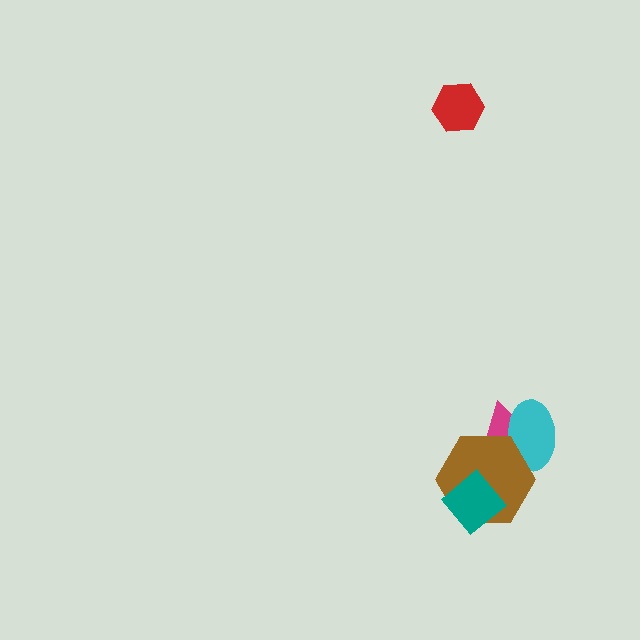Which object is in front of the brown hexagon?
The teal diamond is in front of the brown hexagon.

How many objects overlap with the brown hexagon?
3 objects overlap with the brown hexagon.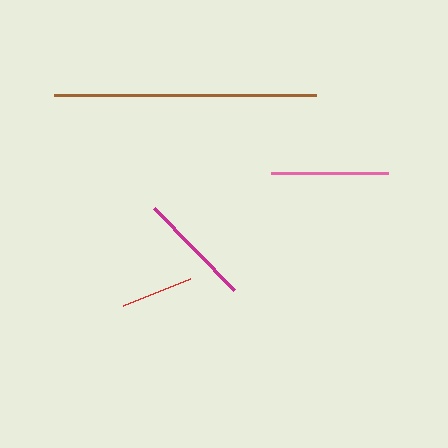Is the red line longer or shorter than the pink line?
The pink line is longer than the red line.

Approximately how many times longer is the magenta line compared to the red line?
The magenta line is approximately 1.6 times the length of the red line.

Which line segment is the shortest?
The red line is the shortest at approximately 73 pixels.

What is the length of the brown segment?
The brown segment is approximately 262 pixels long.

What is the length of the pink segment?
The pink segment is approximately 117 pixels long.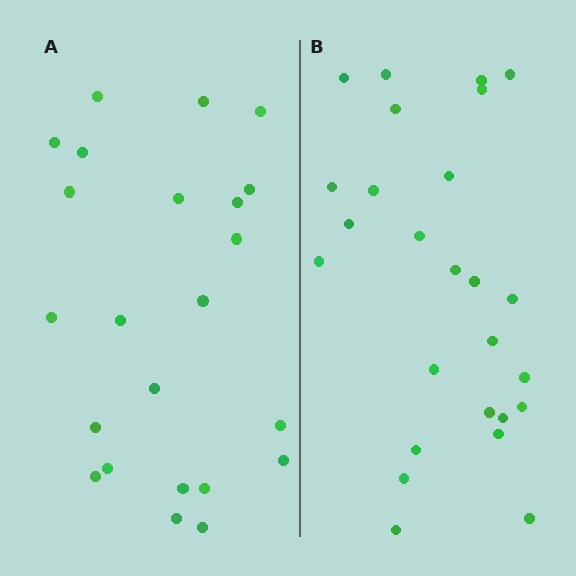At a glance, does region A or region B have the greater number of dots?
Region B (the right region) has more dots.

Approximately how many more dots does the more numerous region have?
Region B has just a few more — roughly 2 or 3 more dots than region A.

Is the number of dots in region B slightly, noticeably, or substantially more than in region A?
Region B has only slightly more — the two regions are fairly close. The ratio is roughly 1.1 to 1.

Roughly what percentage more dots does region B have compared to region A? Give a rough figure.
About 15% more.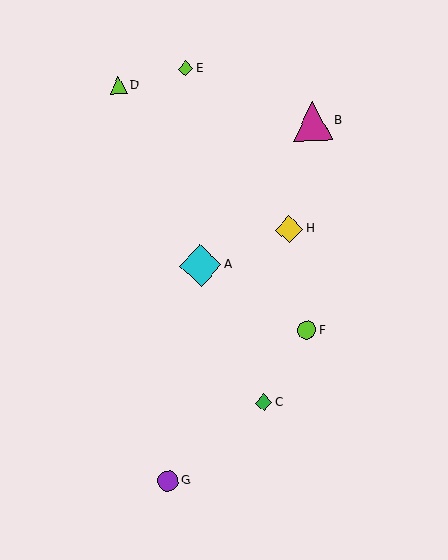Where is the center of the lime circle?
The center of the lime circle is at (307, 330).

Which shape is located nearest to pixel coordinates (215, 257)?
The cyan diamond (labeled A) at (200, 265) is nearest to that location.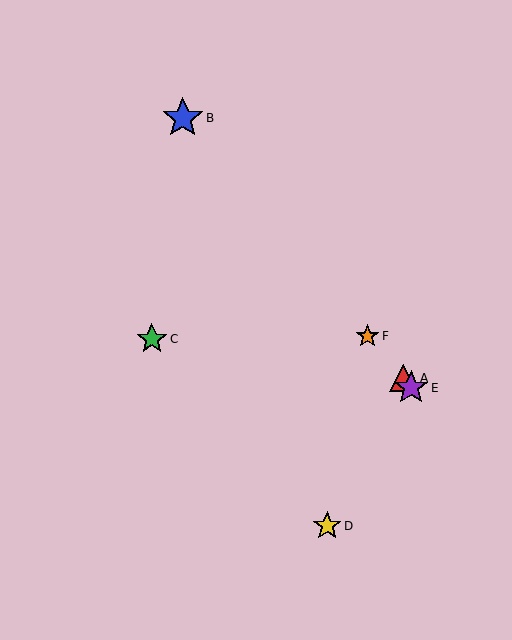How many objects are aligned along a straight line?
4 objects (A, B, E, F) are aligned along a straight line.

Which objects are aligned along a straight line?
Objects A, B, E, F are aligned along a straight line.